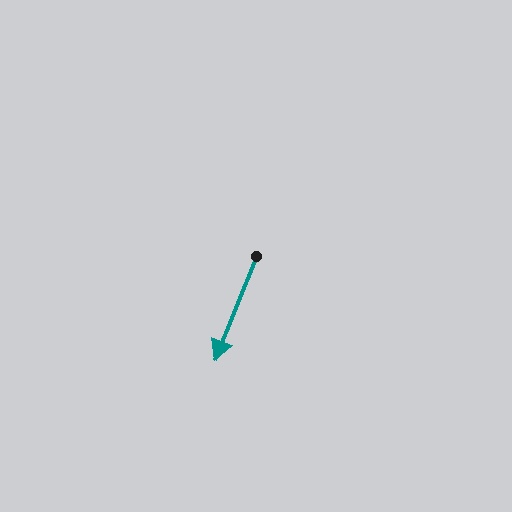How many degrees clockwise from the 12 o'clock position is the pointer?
Approximately 202 degrees.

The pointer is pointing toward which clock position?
Roughly 7 o'clock.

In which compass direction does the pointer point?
South.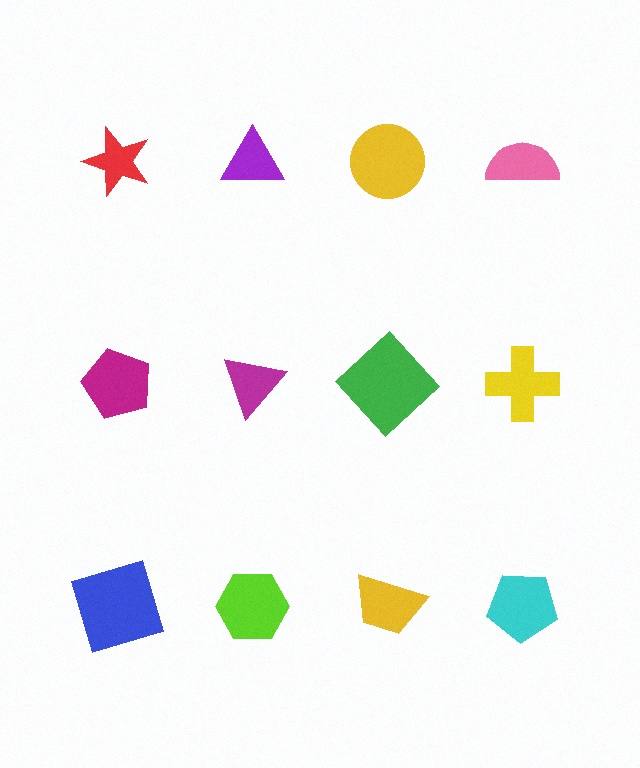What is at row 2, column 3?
A green diamond.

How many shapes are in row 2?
4 shapes.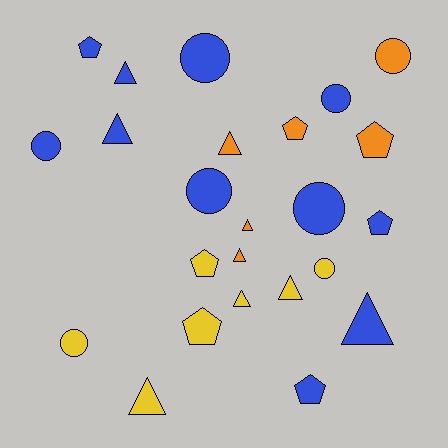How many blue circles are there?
There are 5 blue circles.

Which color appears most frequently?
Blue, with 11 objects.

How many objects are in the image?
There are 24 objects.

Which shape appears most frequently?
Triangle, with 9 objects.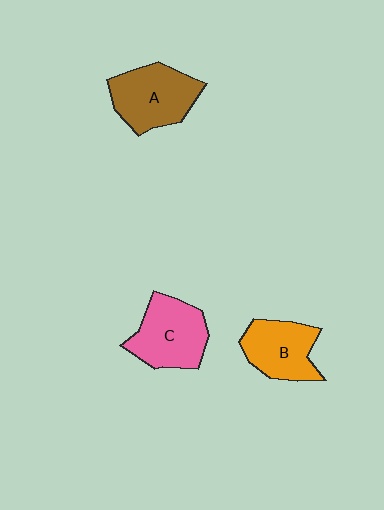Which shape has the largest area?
Shape A (brown).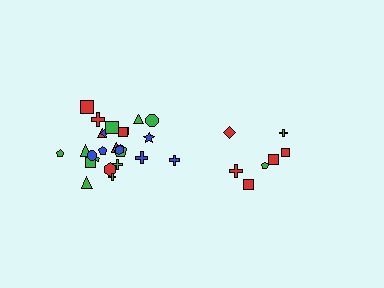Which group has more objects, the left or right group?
The left group.